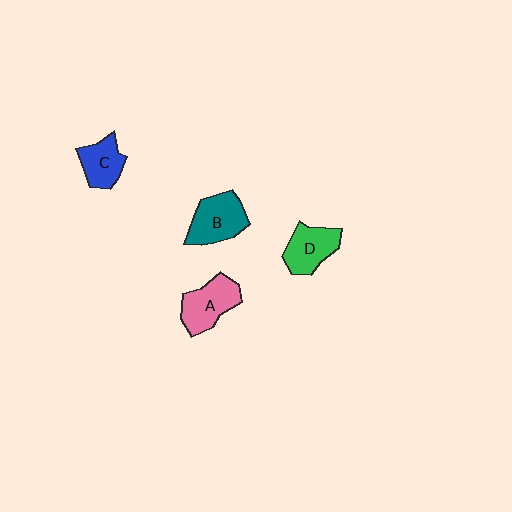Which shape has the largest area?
Shape B (teal).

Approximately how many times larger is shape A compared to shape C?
Approximately 1.3 times.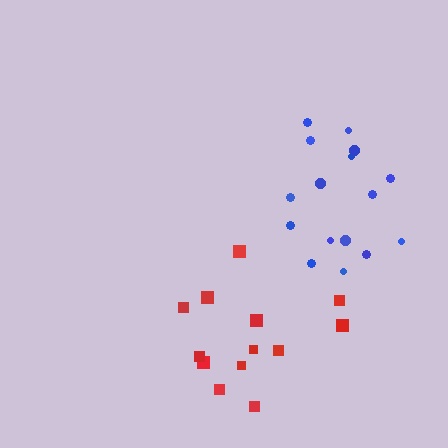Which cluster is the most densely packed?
Blue.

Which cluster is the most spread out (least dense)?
Red.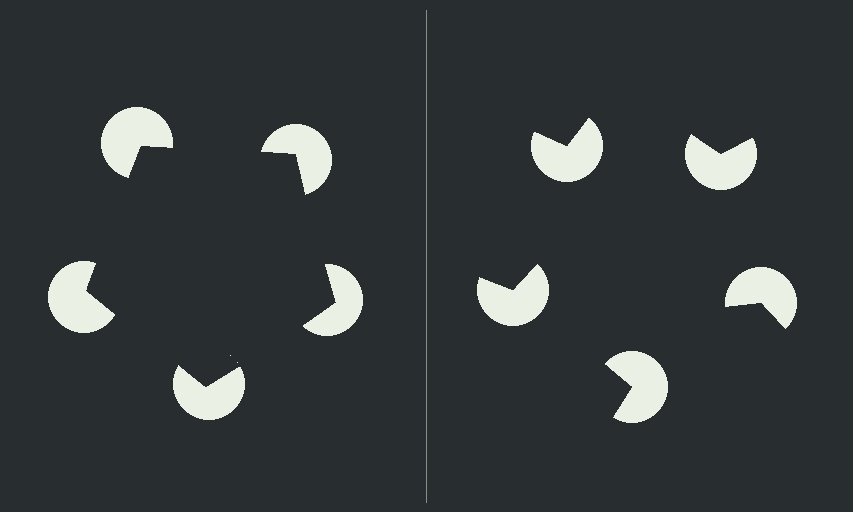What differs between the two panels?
The pac-man discs are positioned identically on both sides; only the wedge orientations differ. On the left they align to a pentagon; on the right they are misaligned.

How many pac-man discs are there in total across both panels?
10 — 5 on each side.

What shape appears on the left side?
An illusory pentagon.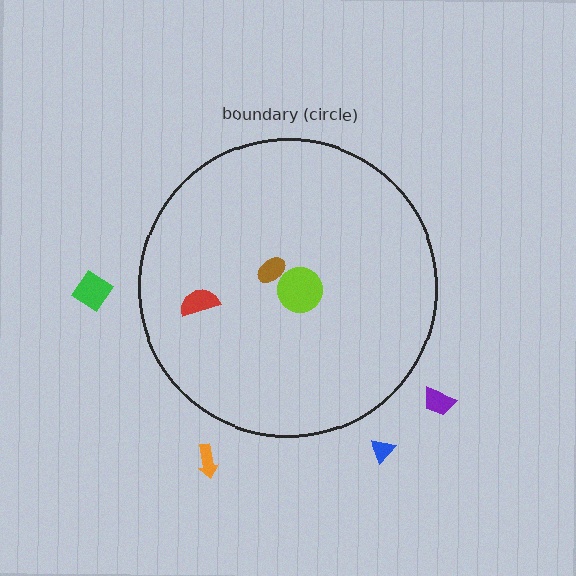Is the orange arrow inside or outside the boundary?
Outside.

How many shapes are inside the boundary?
3 inside, 4 outside.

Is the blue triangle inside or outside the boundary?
Outside.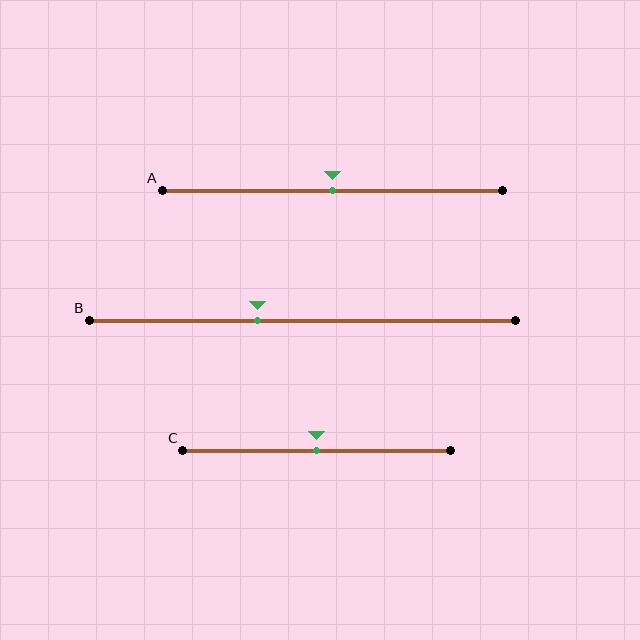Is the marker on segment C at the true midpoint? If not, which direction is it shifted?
Yes, the marker on segment C is at the true midpoint.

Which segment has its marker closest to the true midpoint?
Segment A has its marker closest to the true midpoint.